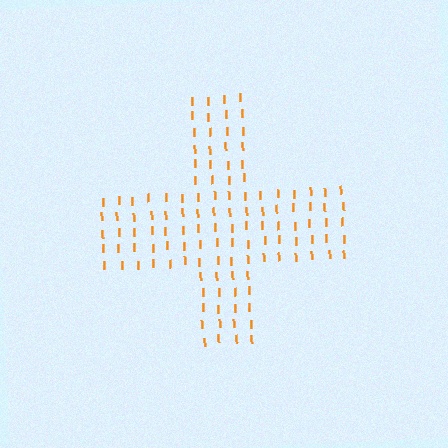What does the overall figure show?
The overall figure shows a cross.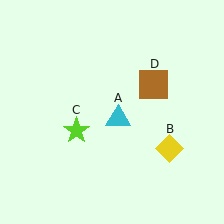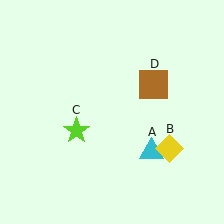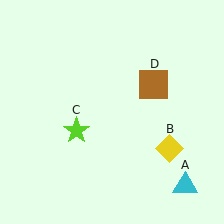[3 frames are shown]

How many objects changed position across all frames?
1 object changed position: cyan triangle (object A).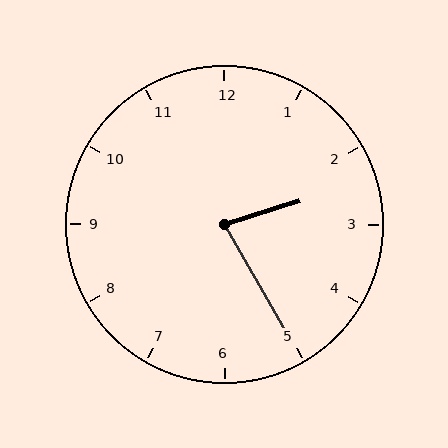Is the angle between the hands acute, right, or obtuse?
It is acute.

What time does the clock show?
2:25.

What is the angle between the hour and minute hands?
Approximately 78 degrees.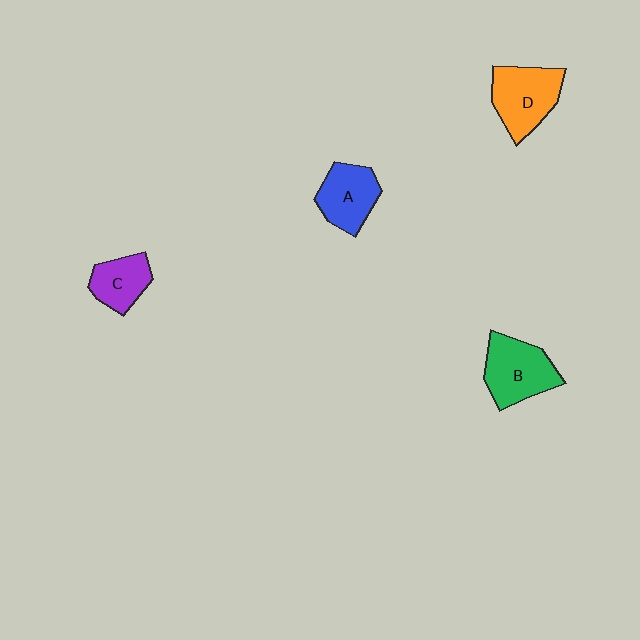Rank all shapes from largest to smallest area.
From largest to smallest: B (green), D (orange), A (blue), C (purple).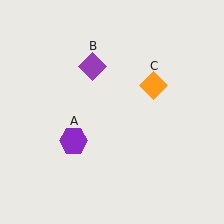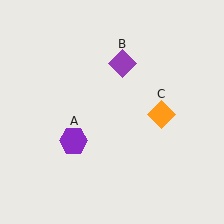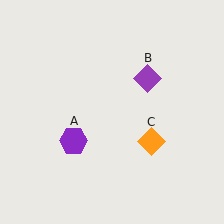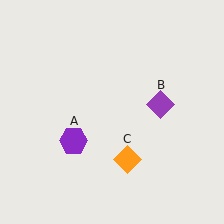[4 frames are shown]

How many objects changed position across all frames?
2 objects changed position: purple diamond (object B), orange diamond (object C).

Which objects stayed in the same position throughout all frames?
Purple hexagon (object A) remained stationary.